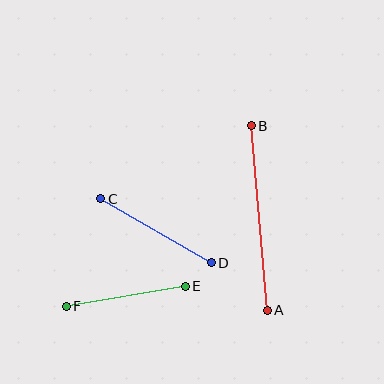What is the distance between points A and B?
The distance is approximately 185 pixels.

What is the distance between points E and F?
The distance is approximately 121 pixels.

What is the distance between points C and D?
The distance is approximately 128 pixels.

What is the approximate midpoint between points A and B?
The midpoint is at approximately (259, 218) pixels.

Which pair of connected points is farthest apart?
Points A and B are farthest apart.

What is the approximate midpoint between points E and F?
The midpoint is at approximately (126, 296) pixels.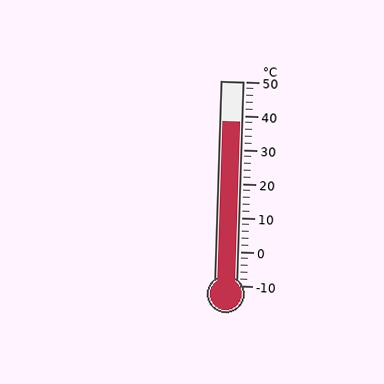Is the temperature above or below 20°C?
The temperature is above 20°C.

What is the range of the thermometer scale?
The thermometer scale ranges from -10°C to 50°C.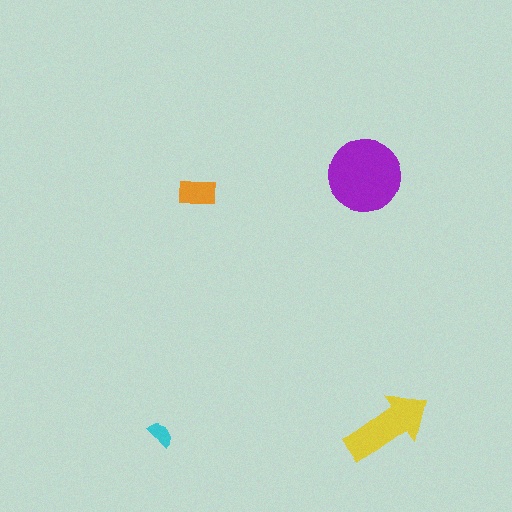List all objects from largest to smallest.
The purple circle, the yellow arrow, the orange rectangle, the cyan semicircle.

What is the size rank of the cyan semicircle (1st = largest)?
4th.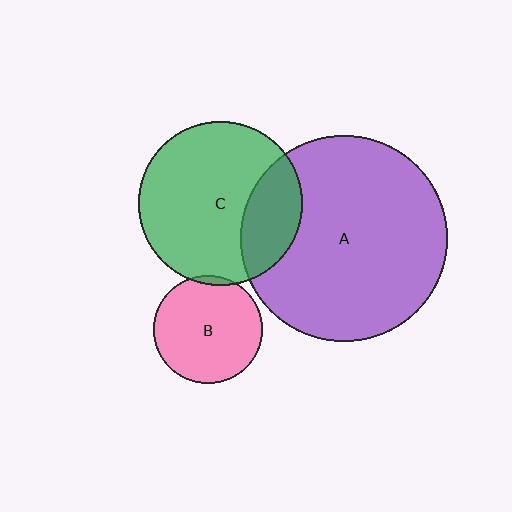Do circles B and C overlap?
Yes.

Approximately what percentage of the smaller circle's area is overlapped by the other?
Approximately 5%.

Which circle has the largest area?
Circle A (purple).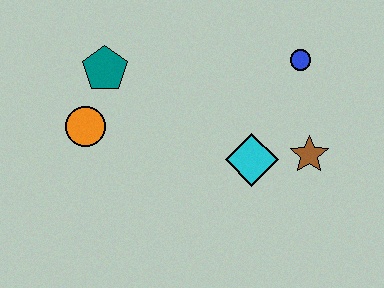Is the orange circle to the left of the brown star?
Yes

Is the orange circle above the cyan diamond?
Yes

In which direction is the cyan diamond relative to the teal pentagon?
The cyan diamond is to the right of the teal pentagon.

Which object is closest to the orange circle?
The teal pentagon is closest to the orange circle.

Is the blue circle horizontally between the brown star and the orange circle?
Yes